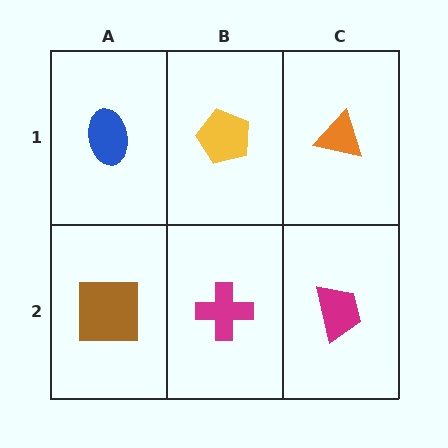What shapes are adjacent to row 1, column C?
A magenta trapezoid (row 2, column C), a yellow pentagon (row 1, column B).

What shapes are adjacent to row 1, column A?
A brown square (row 2, column A), a yellow pentagon (row 1, column B).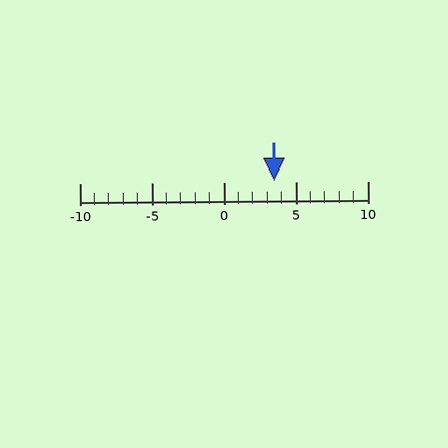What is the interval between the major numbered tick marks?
The major tick marks are spaced 5 units apart.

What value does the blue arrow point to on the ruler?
The blue arrow points to approximately 4.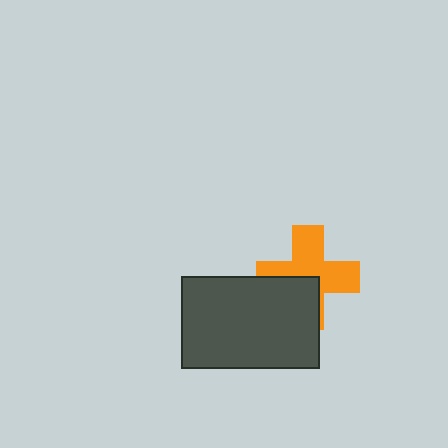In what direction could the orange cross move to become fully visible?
The orange cross could move toward the upper-right. That would shift it out from behind the dark gray rectangle entirely.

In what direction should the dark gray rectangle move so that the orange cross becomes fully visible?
The dark gray rectangle should move toward the lower-left. That is the shortest direction to clear the overlap and leave the orange cross fully visible.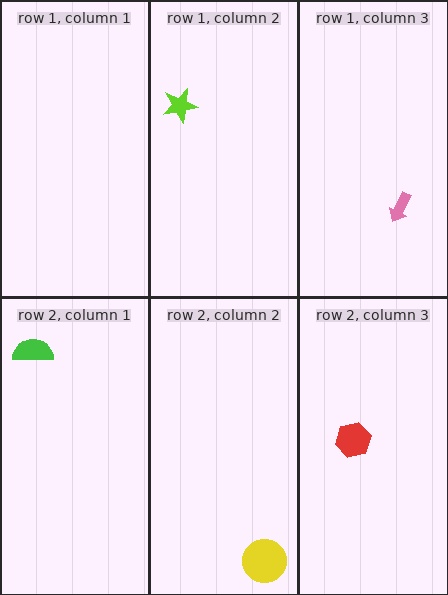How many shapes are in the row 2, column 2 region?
1.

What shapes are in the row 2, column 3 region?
The red hexagon.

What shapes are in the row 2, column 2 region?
The yellow circle.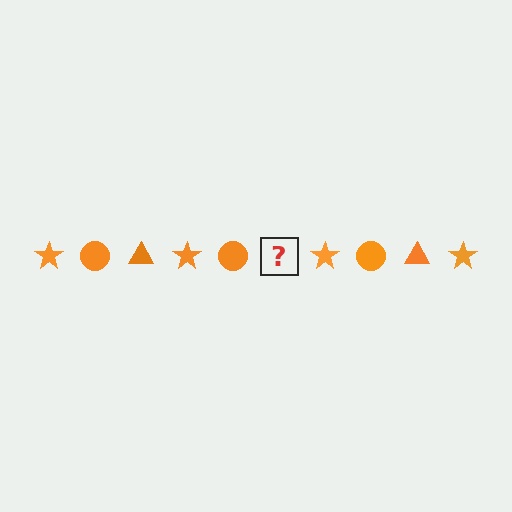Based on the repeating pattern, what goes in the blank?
The blank should be an orange triangle.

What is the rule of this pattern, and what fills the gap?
The rule is that the pattern cycles through star, circle, triangle shapes in orange. The gap should be filled with an orange triangle.